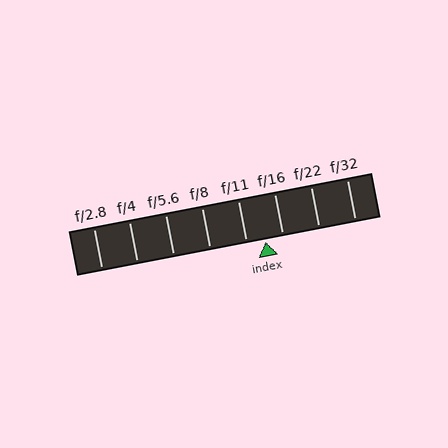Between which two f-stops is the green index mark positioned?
The index mark is between f/11 and f/16.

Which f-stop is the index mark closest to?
The index mark is closest to f/16.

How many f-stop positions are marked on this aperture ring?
There are 8 f-stop positions marked.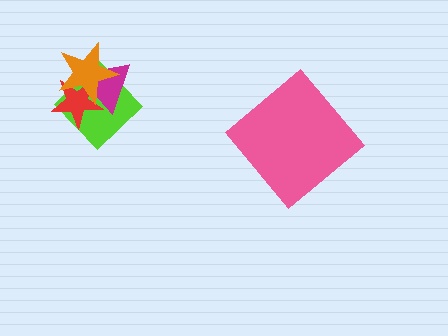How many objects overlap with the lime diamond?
3 objects overlap with the lime diamond.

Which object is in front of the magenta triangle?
The orange star is in front of the magenta triangle.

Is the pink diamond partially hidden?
No, no other shape covers it.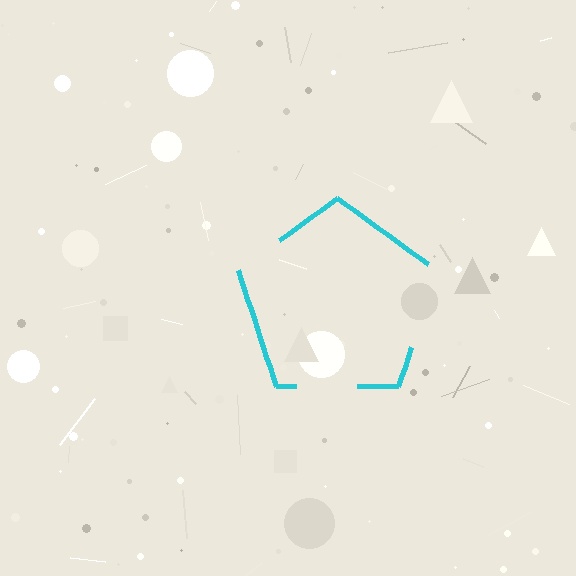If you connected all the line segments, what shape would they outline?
They would outline a pentagon.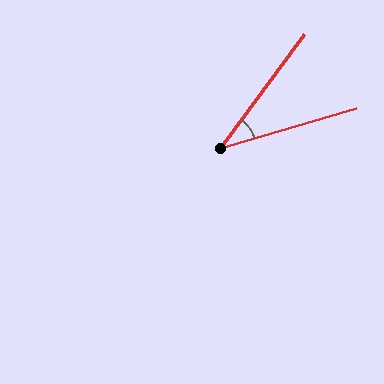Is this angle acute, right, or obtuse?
It is acute.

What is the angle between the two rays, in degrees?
Approximately 37 degrees.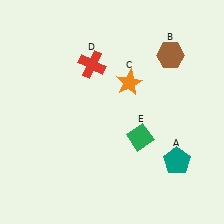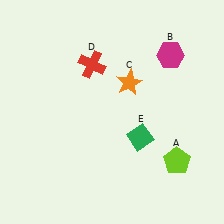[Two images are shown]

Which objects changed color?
A changed from teal to lime. B changed from brown to magenta.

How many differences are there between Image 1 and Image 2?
There are 2 differences between the two images.